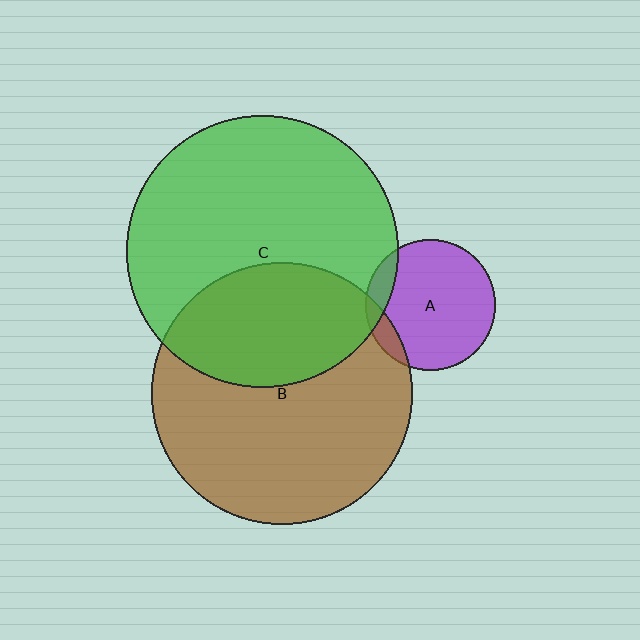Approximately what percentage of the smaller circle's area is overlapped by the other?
Approximately 10%.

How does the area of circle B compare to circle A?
Approximately 4.0 times.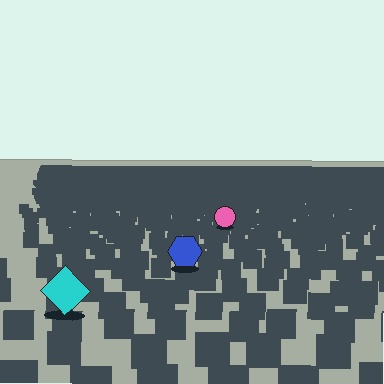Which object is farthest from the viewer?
The pink circle is farthest from the viewer. It appears smaller and the ground texture around it is denser.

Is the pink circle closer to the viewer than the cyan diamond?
No. The cyan diamond is closer — you can tell from the texture gradient: the ground texture is coarser near it.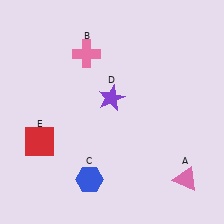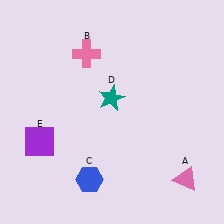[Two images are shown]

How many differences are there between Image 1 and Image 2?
There are 2 differences between the two images.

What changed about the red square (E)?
In Image 1, E is red. In Image 2, it changed to purple.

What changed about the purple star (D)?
In Image 1, D is purple. In Image 2, it changed to teal.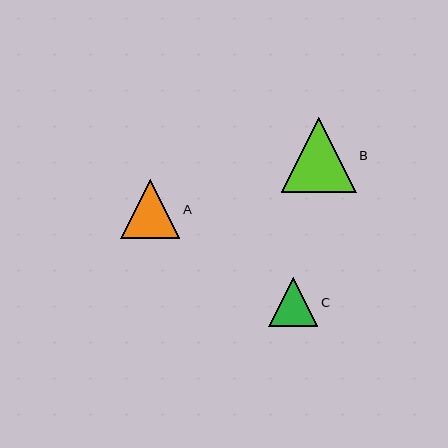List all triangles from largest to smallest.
From largest to smallest: B, A, C.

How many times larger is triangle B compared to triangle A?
Triangle B is approximately 1.3 times the size of triangle A.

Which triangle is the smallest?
Triangle C is the smallest with a size of approximately 49 pixels.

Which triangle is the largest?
Triangle B is the largest with a size of approximately 75 pixels.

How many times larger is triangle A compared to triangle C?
Triangle A is approximately 1.2 times the size of triangle C.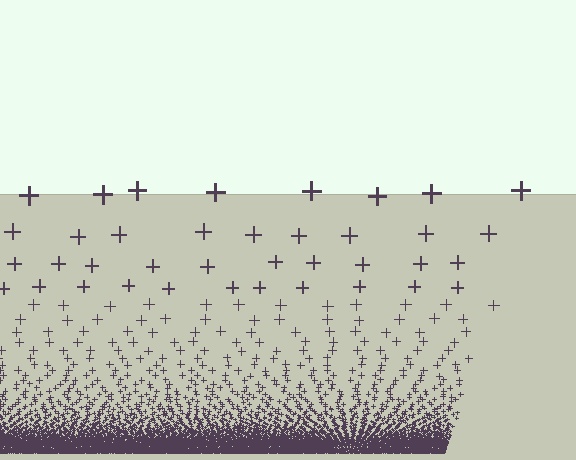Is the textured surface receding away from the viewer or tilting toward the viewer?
The surface appears to tilt toward the viewer. Texture elements get larger and sparser toward the top.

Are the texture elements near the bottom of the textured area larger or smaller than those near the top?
Smaller. The gradient is inverted — elements near the bottom are smaller and denser.